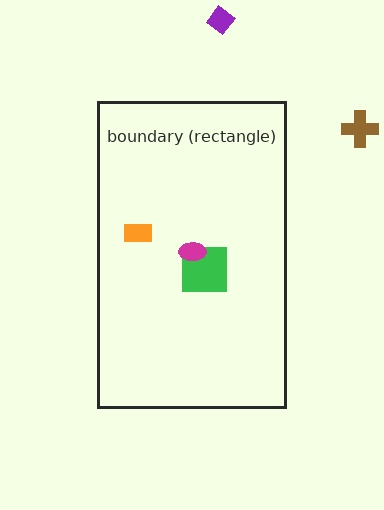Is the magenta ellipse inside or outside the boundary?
Inside.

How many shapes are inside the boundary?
3 inside, 2 outside.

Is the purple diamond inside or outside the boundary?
Outside.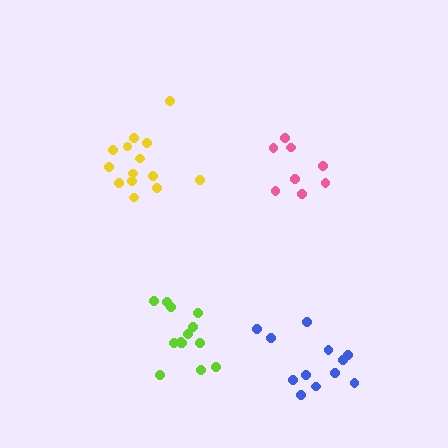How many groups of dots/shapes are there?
There are 4 groups.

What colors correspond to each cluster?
The clusters are colored: yellow, lime, pink, blue.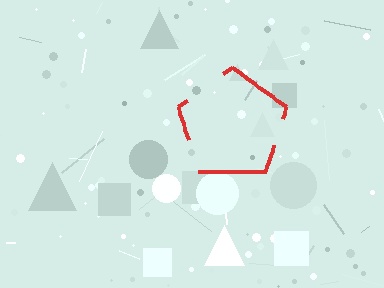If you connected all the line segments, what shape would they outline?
They would outline a pentagon.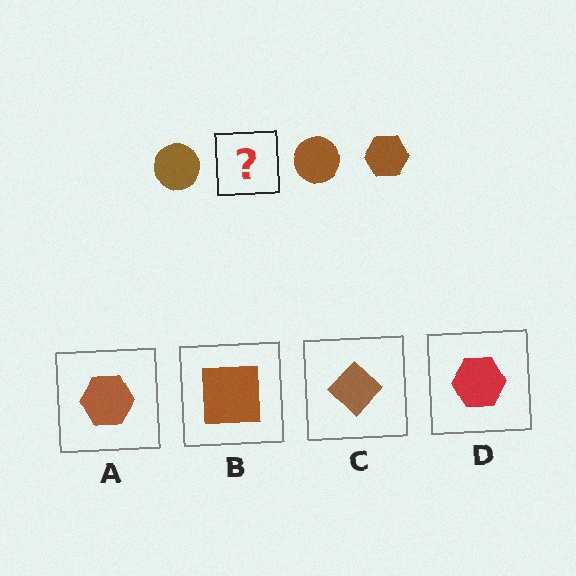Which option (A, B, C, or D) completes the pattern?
A.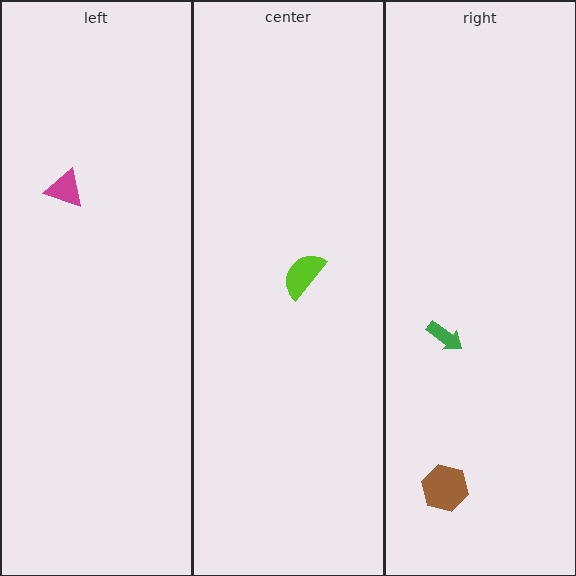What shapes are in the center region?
The lime semicircle.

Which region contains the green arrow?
The right region.